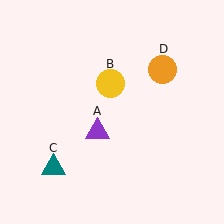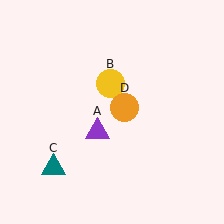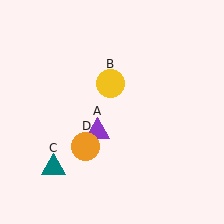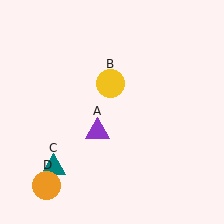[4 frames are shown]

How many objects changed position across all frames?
1 object changed position: orange circle (object D).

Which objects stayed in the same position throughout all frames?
Purple triangle (object A) and yellow circle (object B) and teal triangle (object C) remained stationary.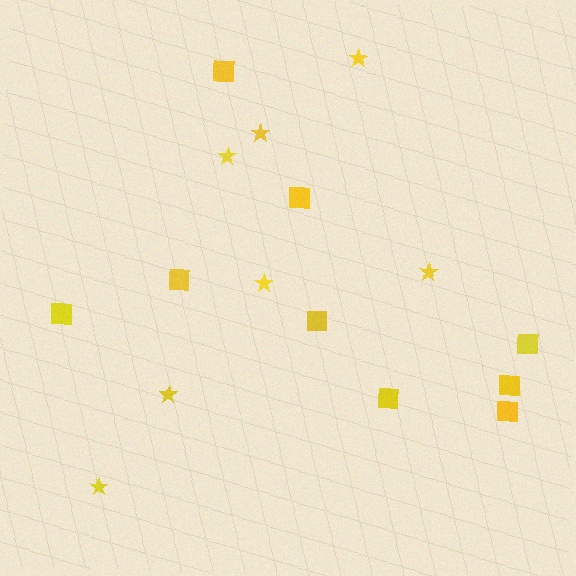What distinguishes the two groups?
There are 2 groups: one group of squares (9) and one group of stars (7).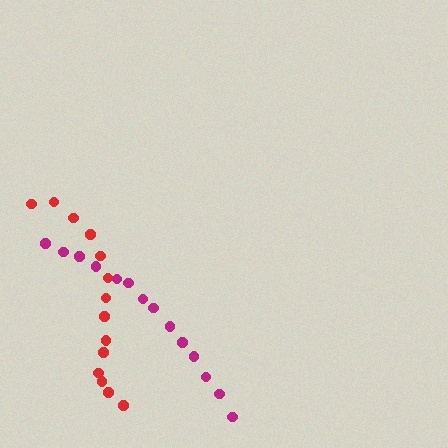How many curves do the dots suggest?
There are 2 distinct paths.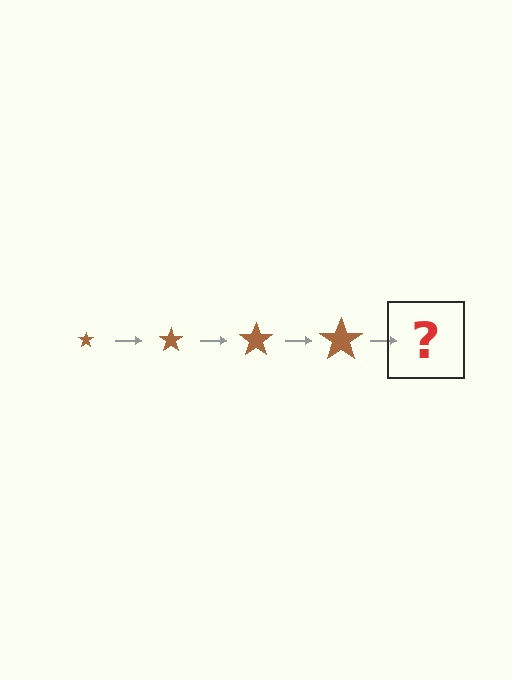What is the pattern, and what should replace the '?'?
The pattern is that the star gets progressively larger each step. The '?' should be a brown star, larger than the previous one.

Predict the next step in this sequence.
The next step is a brown star, larger than the previous one.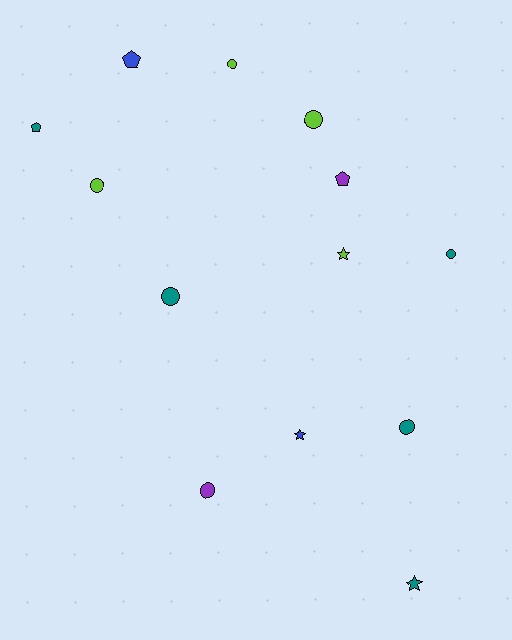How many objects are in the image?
There are 13 objects.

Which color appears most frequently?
Teal, with 5 objects.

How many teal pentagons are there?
There is 1 teal pentagon.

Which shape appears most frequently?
Circle, with 7 objects.